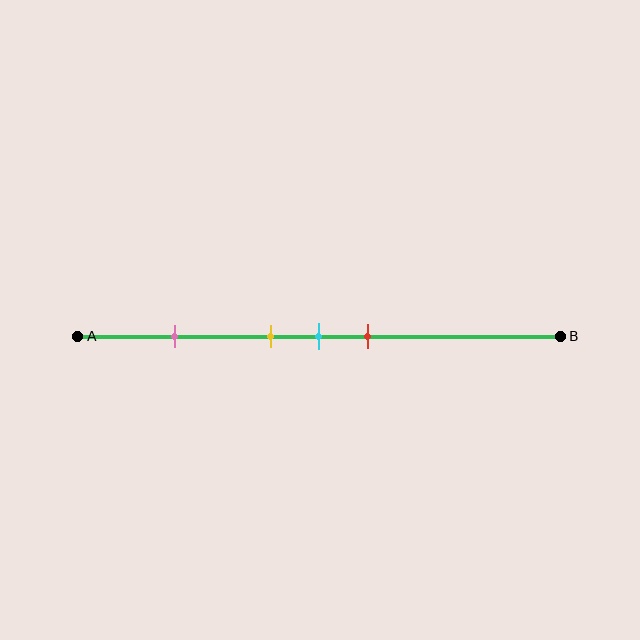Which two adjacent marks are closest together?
The yellow and cyan marks are the closest adjacent pair.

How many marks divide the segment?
There are 4 marks dividing the segment.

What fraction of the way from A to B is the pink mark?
The pink mark is approximately 20% (0.2) of the way from A to B.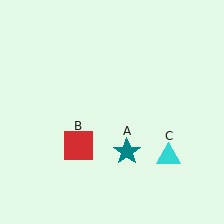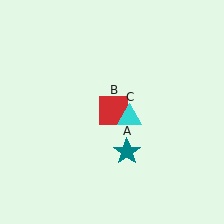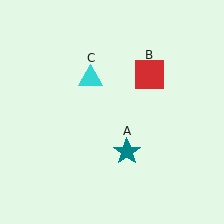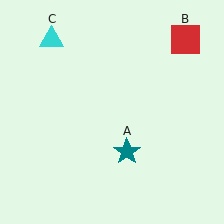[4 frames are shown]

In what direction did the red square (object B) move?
The red square (object B) moved up and to the right.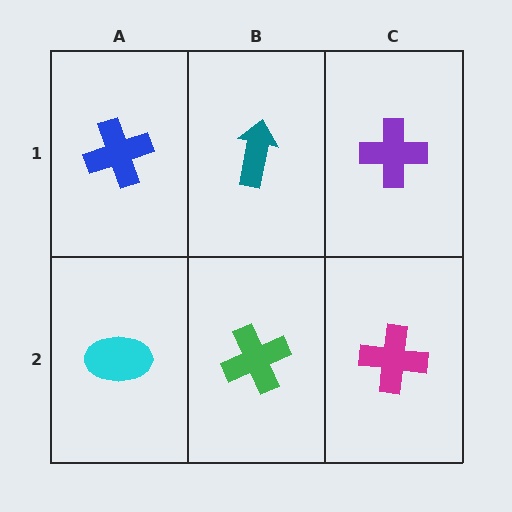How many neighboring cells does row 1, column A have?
2.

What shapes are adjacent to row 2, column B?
A teal arrow (row 1, column B), a cyan ellipse (row 2, column A), a magenta cross (row 2, column C).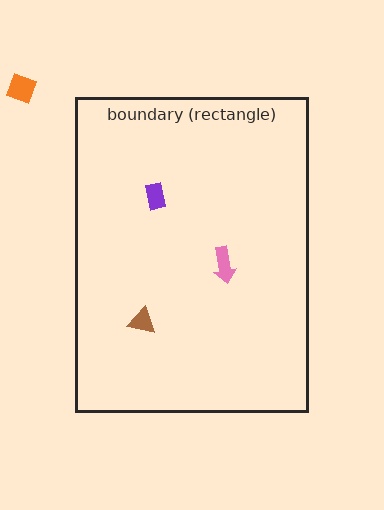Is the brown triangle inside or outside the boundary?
Inside.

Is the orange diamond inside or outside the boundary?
Outside.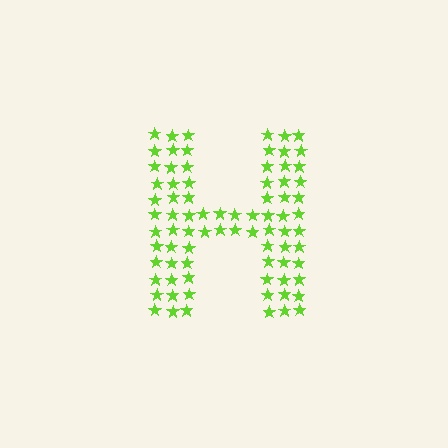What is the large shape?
The large shape is the letter H.